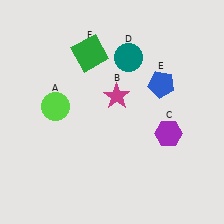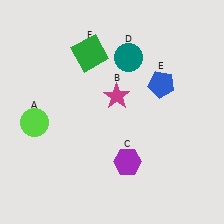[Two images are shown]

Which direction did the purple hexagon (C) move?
The purple hexagon (C) moved left.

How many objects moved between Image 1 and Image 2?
2 objects moved between the two images.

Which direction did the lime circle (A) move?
The lime circle (A) moved left.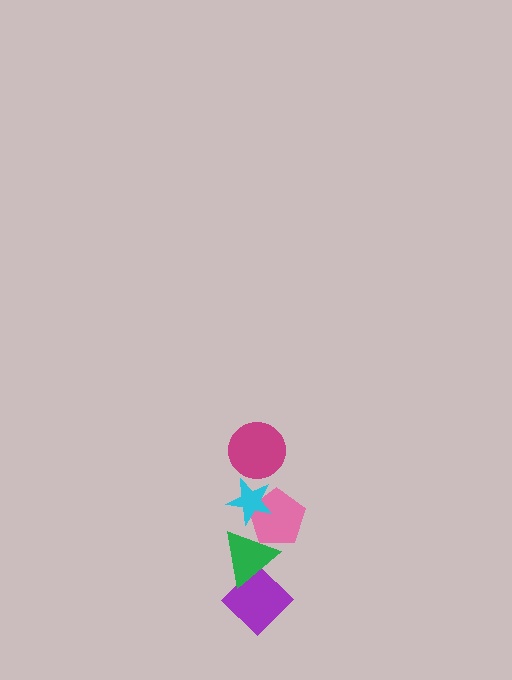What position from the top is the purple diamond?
The purple diamond is 5th from the top.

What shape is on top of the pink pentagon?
The cyan star is on top of the pink pentagon.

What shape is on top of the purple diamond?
The green triangle is on top of the purple diamond.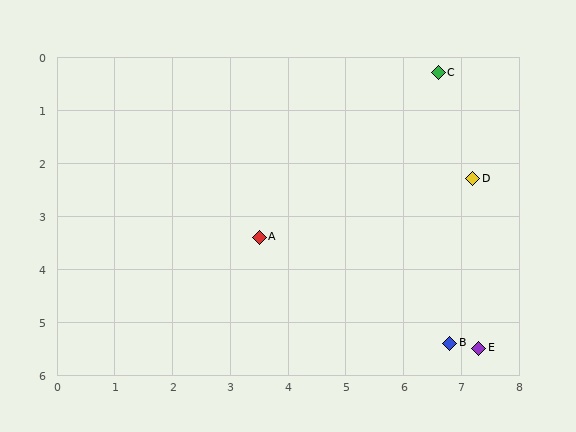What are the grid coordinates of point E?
Point E is at approximately (7.3, 5.5).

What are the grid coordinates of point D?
Point D is at approximately (7.2, 2.3).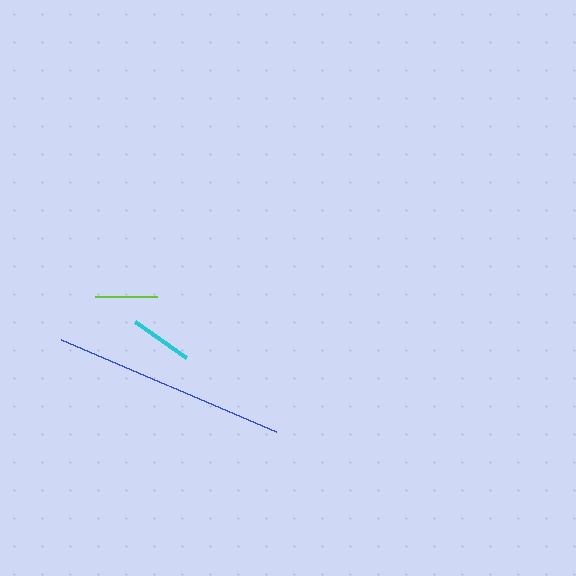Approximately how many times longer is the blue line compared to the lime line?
The blue line is approximately 3.8 times the length of the lime line.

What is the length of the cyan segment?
The cyan segment is approximately 63 pixels long.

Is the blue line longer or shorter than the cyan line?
The blue line is longer than the cyan line.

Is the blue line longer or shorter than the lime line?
The blue line is longer than the lime line.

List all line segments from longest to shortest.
From longest to shortest: blue, cyan, lime.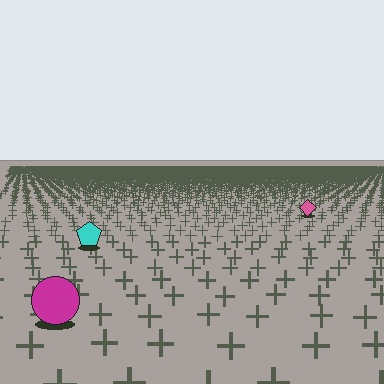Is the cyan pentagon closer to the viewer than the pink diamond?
Yes. The cyan pentagon is closer — you can tell from the texture gradient: the ground texture is coarser near it.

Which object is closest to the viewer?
The magenta circle is closest. The texture marks near it are larger and more spread out.